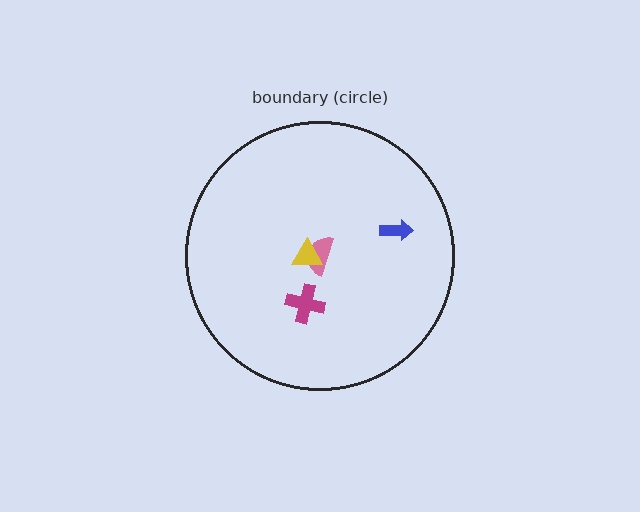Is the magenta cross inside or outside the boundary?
Inside.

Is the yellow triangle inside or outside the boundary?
Inside.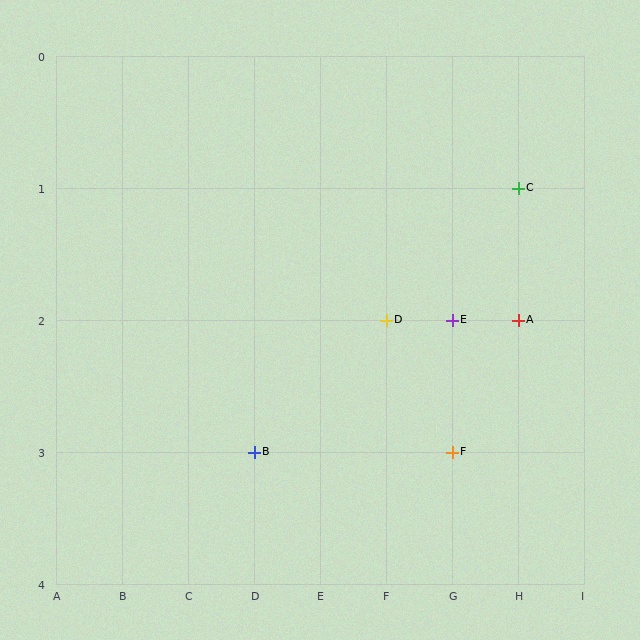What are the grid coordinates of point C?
Point C is at grid coordinates (H, 1).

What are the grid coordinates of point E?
Point E is at grid coordinates (G, 2).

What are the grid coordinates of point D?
Point D is at grid coordinates (F, 2).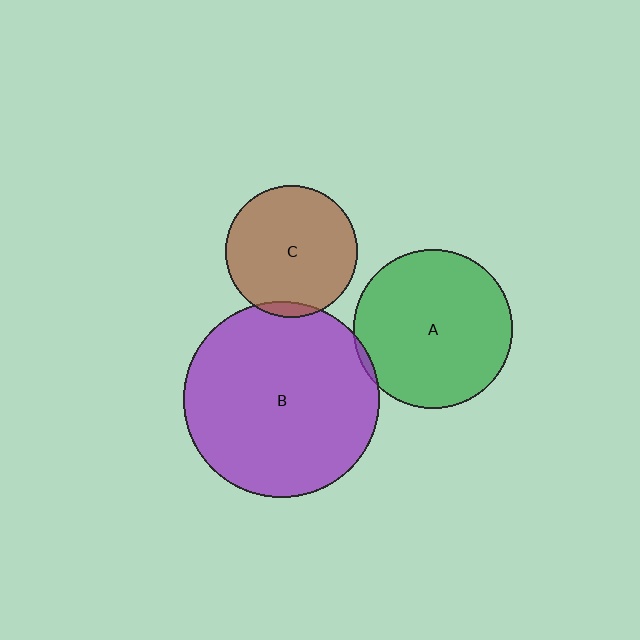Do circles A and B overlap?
Yes.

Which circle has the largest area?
Circle B (purple).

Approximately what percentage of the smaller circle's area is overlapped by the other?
Approximately 5%.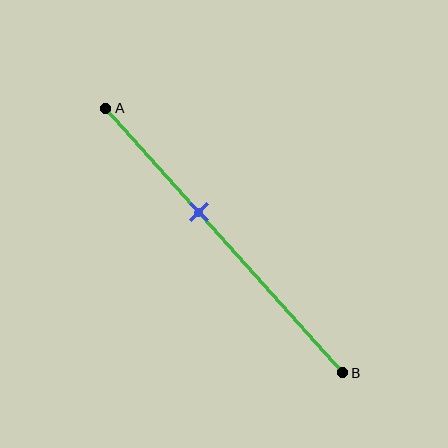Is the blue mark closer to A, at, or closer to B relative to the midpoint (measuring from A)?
The blue mark is closer to point A than the midpoint of segment AB.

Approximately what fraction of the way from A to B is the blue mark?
The blue mark is approximately 40% of the way from A to B.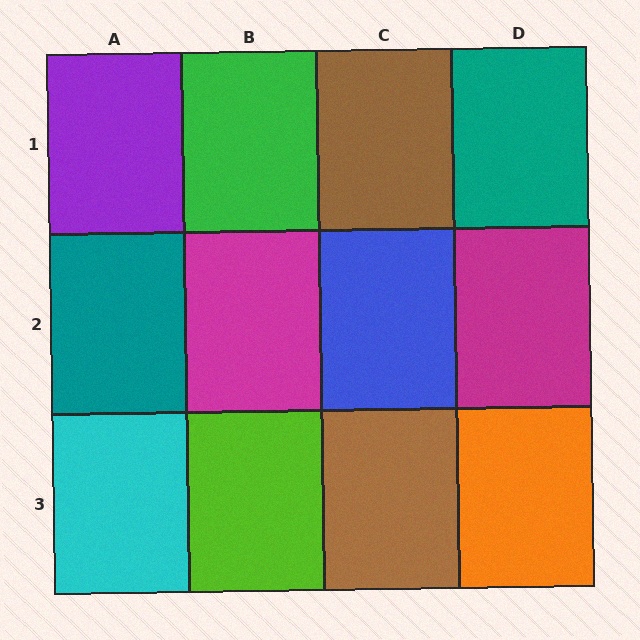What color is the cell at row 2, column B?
Magenta.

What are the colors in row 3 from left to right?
Cyan, lime, brown, orange.